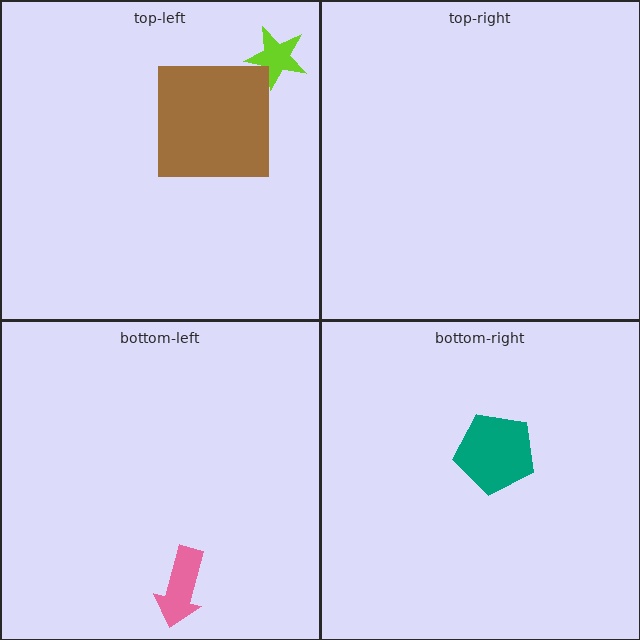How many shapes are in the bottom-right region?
1.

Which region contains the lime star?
The top-left region.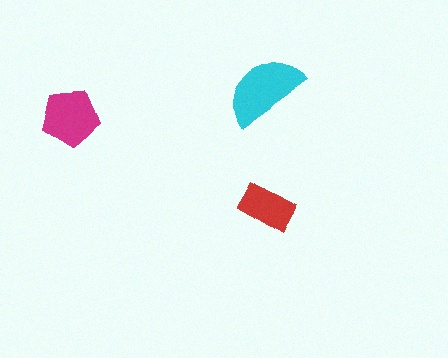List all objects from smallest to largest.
The red rectangle, the magenta pentagon, the cyan semicircle.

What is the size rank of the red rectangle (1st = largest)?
3rd.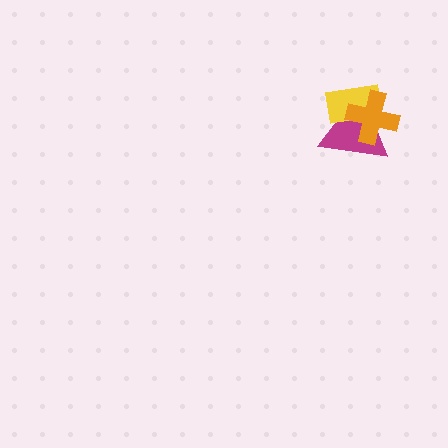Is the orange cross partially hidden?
No, no other shape covers it.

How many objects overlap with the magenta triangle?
2 objects overlap with the magenta triangle.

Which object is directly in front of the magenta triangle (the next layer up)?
The yellow rectangle is directly in front of the magenta triangle.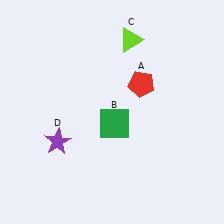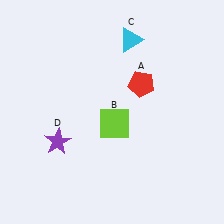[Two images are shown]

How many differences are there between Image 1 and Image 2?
There are 2 differences between the two images.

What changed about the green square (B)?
In Image 1, B is green. In Image 2, it changed to lime.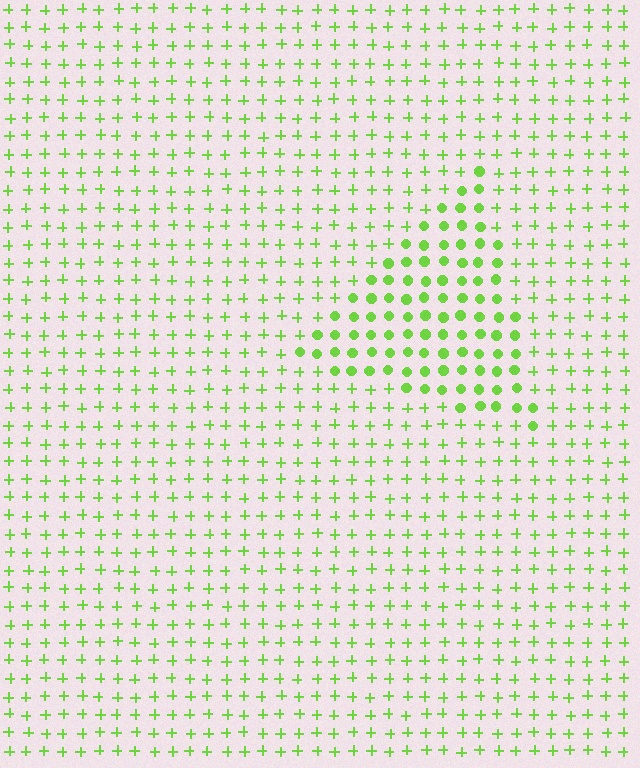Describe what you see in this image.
The image is filled with small lime elements arranged in a uniform grid. A triangle-shaped region contains circles, while the surrounding area contains plus signs. The boundary is defined purely by the change in element shape.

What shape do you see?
I see a triangle.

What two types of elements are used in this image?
The image uses circles inside the triangle region and plus signs outside it.